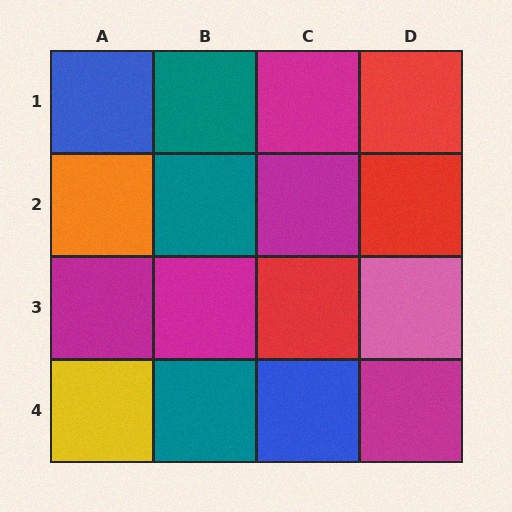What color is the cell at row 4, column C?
Blue.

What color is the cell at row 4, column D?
Magenta.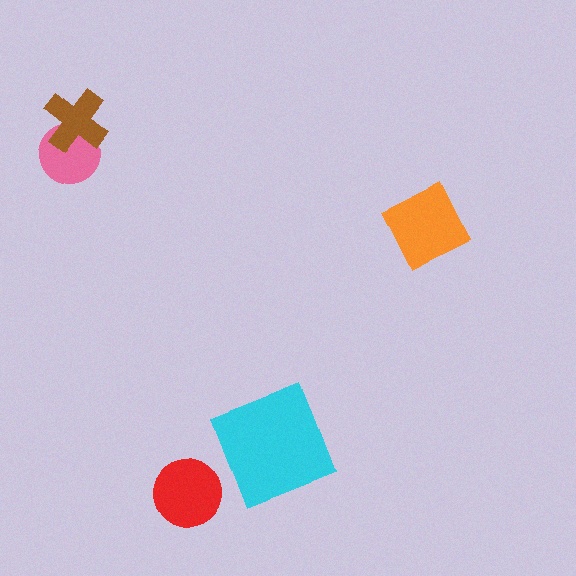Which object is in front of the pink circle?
The brown cross is in front of the pink circle.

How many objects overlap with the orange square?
0 objects overlap with the orange square.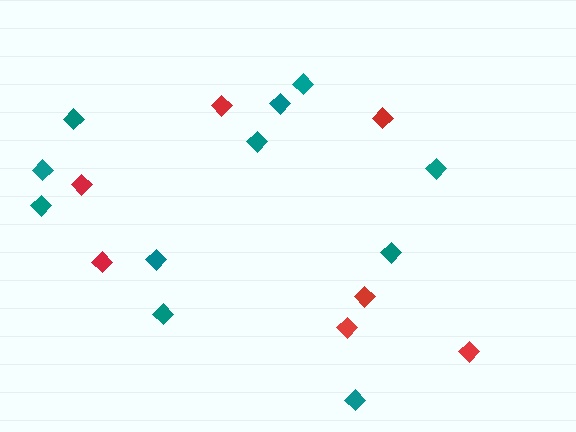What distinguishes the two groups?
There are 2 groups: one group of red diamonds (7) and one group of teal diamonds (11).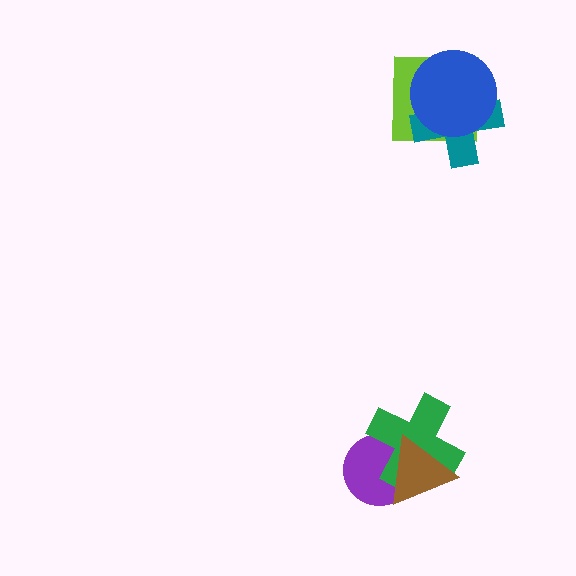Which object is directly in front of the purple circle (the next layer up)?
The green cross is directly in front of the purple circle.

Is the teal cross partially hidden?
Yes, it is partially covered by another shape.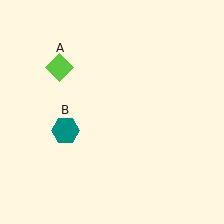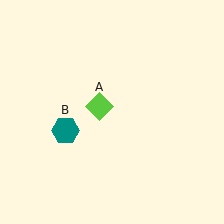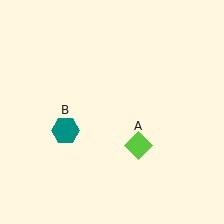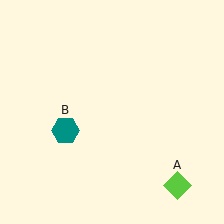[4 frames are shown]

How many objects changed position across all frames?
1 object changed position: lime diamond (object A).